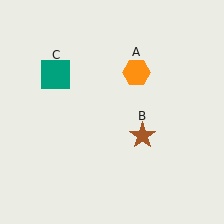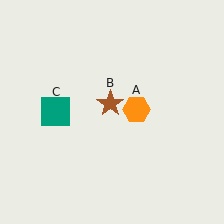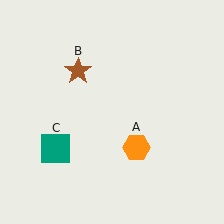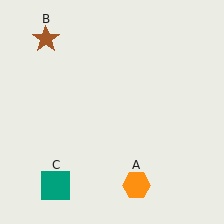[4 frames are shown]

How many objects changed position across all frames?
3 objects changed position: orange hexagon (object A), brown star (object B), teal square (object C).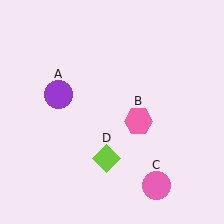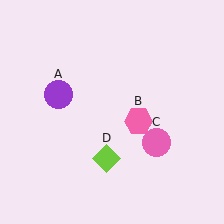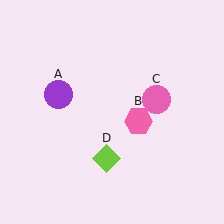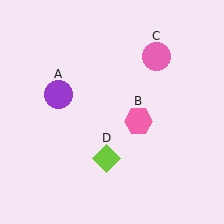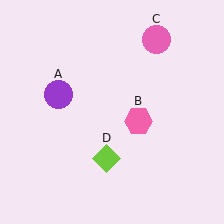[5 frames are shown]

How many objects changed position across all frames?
1 object changed position: pink circle (object C).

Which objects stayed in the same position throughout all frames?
Purple circle (object A) and pink hexagon (object B) and lime diamond (object D) remained stationary.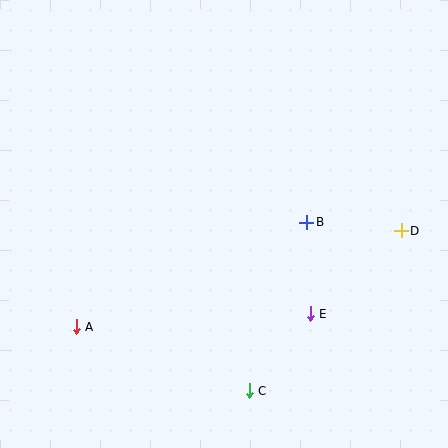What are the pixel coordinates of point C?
Point C is at (249, 391).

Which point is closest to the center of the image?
Point B at (307, 222) is closest to the center.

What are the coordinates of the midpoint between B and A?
The midpoint between B and A is at (192, 274).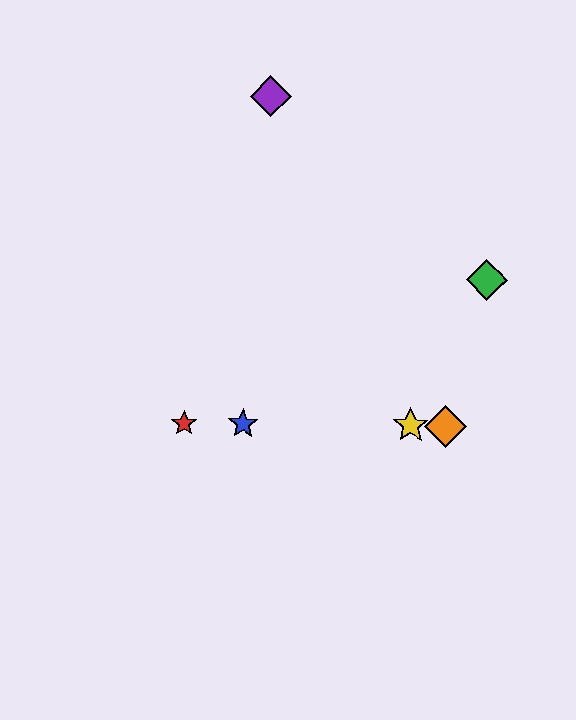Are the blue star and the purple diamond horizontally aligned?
No, the blue star is at y≈424 and the purple diamond is at y≈96.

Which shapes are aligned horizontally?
The red star, the blue star, the yellow star, the orange diamond are aligned horizontally.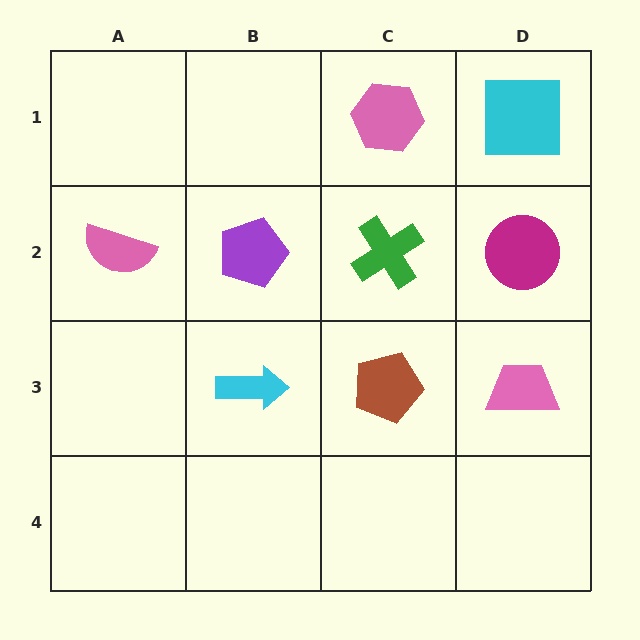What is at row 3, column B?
A cyan arrow.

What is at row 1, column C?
A pink hexagon.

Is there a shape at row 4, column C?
No, that cell is empty.